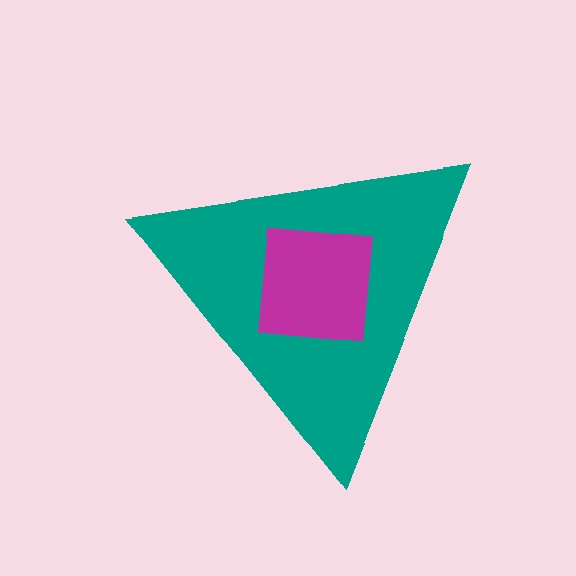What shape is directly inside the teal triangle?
The magenta square.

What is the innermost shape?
The magenta square.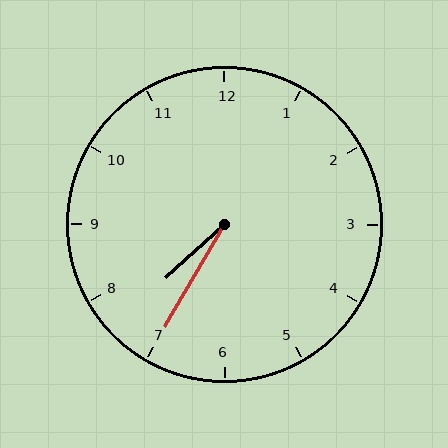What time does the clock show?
7:35.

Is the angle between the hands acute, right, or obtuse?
It is acute.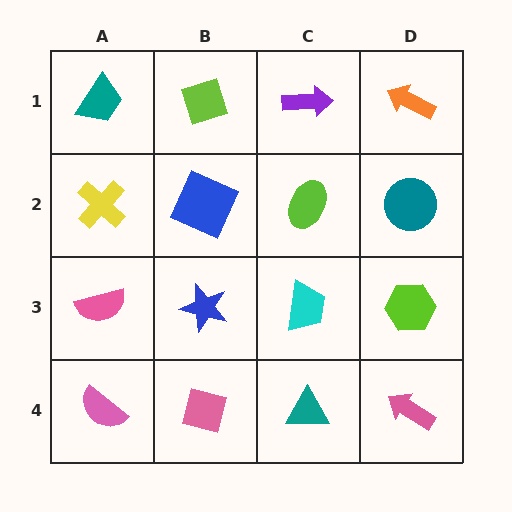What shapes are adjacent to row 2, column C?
A purple arrow (row 1, column C), a cyan trapezoid (row 3, column C), a blue square (row 2, column B), a teal circle (row 2, column D).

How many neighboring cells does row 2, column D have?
3.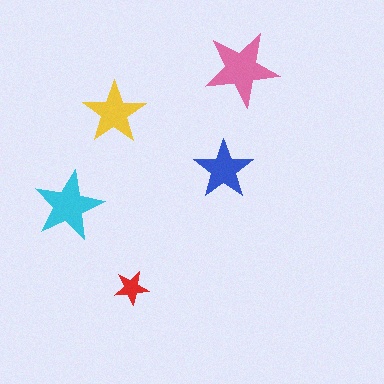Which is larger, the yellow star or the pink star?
The pink one.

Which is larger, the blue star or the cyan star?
The cyan one.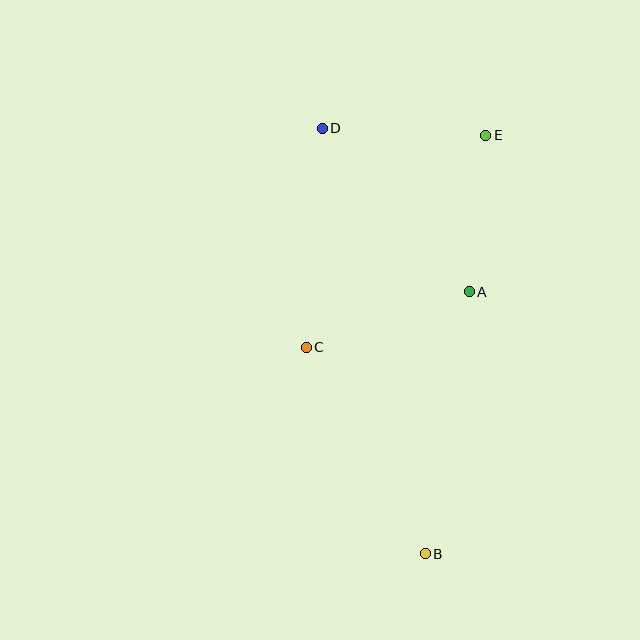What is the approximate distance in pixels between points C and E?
The distance between C and E is approximately 278 pixels.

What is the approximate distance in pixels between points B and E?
The distance between B and E is approximately 422 pixels.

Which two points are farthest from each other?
Points B and D are farthest from each other.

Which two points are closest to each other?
Points A and E are closest to each other.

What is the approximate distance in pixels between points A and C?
The distance between A and C is approximately 172 pixels.